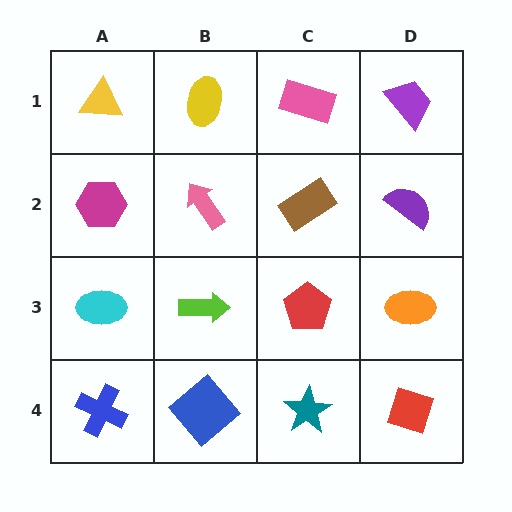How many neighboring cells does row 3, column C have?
4.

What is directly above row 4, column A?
A cyan ellipse.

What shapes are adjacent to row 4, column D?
An orange ellipse (row 3, column D), a teal star (row 4, column C).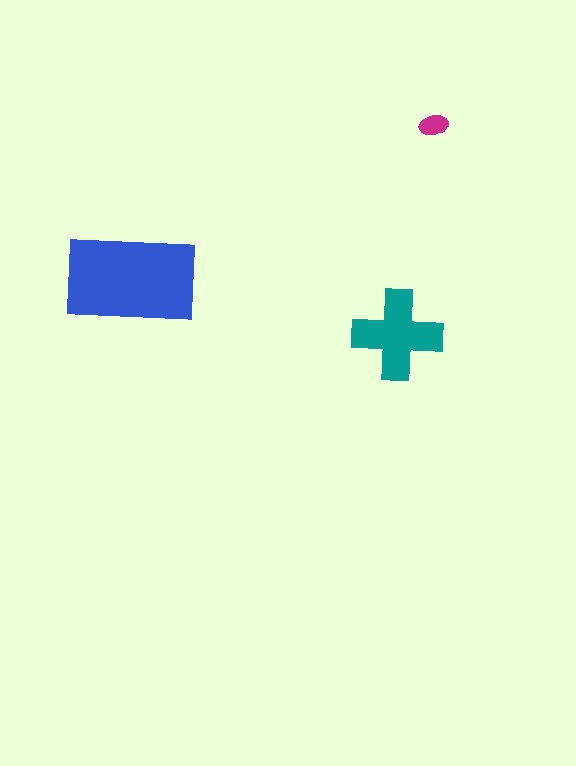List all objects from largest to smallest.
The blue rectangle, the teal cross, the magenta ellipse.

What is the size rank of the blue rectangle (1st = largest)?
1st.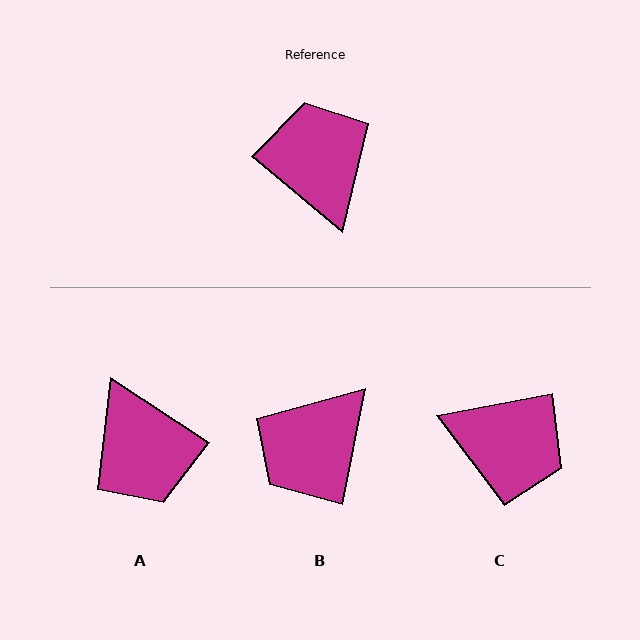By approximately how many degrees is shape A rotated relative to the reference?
Approximately 173 degrees clockwise.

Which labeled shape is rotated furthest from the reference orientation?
A, about 173 degrees away.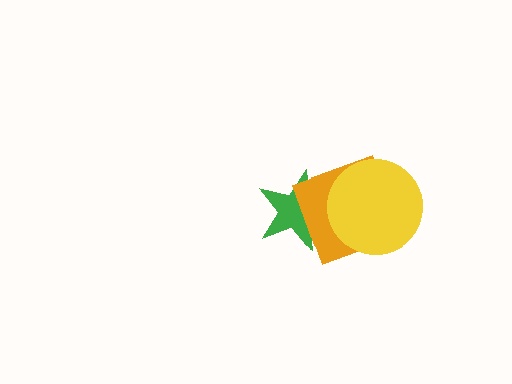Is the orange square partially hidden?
Yes, it is partially covered by another shape.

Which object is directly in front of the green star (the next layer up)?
The orange square is directly in front of the green star.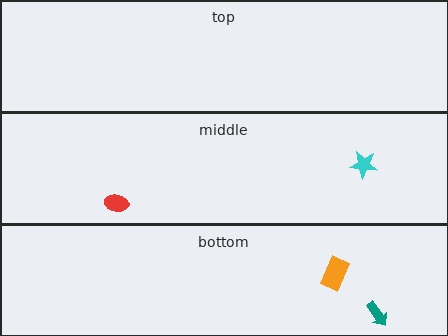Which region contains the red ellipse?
The middle region.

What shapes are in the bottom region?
The orange rectangle, the teal arrow.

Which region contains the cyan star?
The middle region.